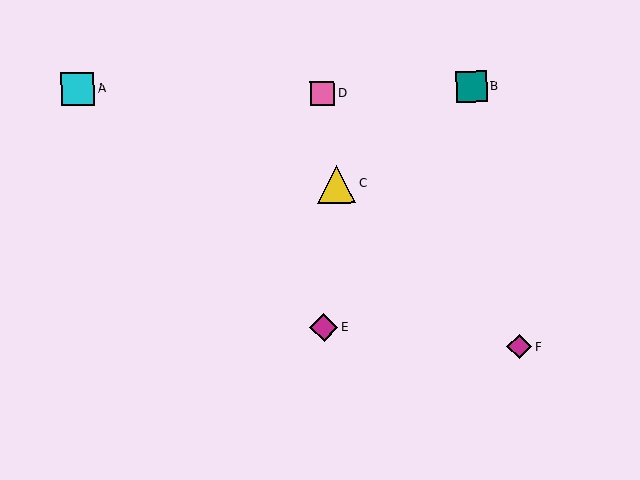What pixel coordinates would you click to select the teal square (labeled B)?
Click at (471, 86) to select the teal square B.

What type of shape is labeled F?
Shape F is a magenta diamond.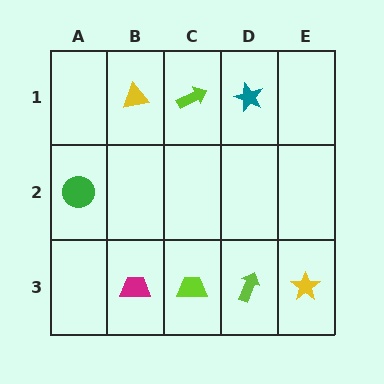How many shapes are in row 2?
1 shape.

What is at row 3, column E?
A yellow star.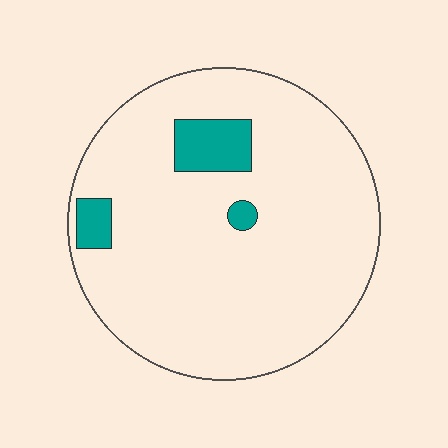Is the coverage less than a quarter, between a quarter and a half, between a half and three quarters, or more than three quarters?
Less than a quarter.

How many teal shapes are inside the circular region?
3.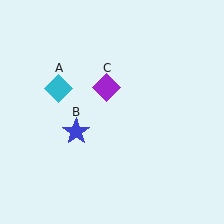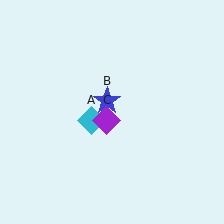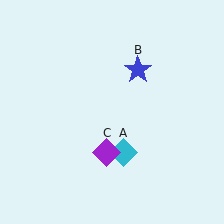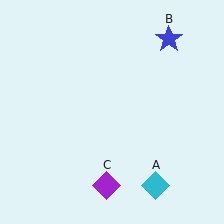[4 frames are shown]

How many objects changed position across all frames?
3 objects changed position: cyan diamond (object A), blue star (object B), purple diamond (object C).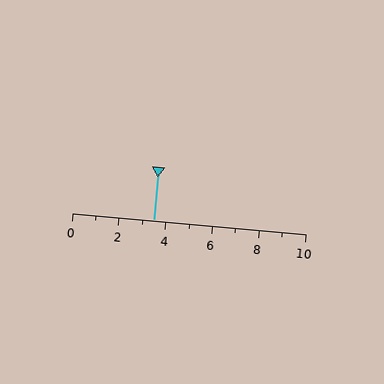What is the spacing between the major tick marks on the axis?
The major ticks are spaced 2 apart.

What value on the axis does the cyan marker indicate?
The marker indicates approximately 3.5.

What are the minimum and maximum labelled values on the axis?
The axis runs from 0 to 10.